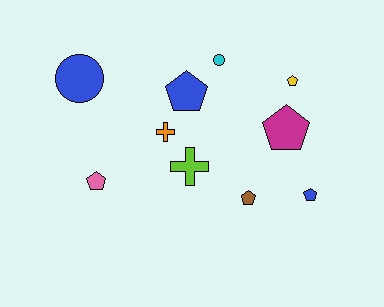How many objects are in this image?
There are 10 objects.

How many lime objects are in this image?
There is 1 lime object.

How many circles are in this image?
There are 2 circles.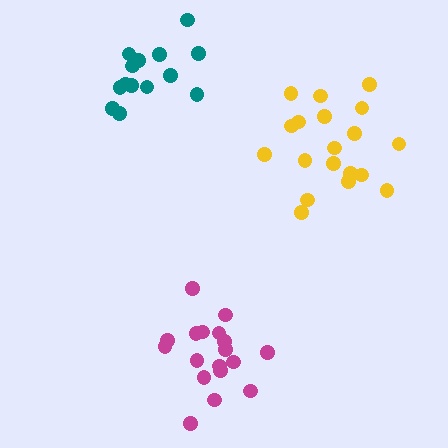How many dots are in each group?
Group 1: 19 dots, Group 2: 18 dots, Group 3: 14 dots (51 total).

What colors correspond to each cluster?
The clusters are colored: yellow, magenta, teal.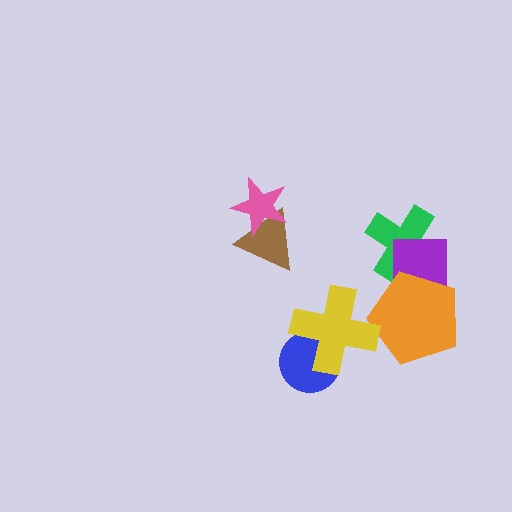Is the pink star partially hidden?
No, no other shape covers it.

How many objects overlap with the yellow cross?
2 objects overlap with the yellow cross.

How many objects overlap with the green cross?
2 objects overlap with the green cross.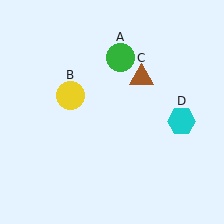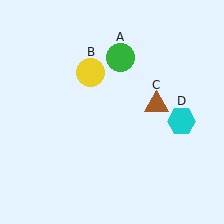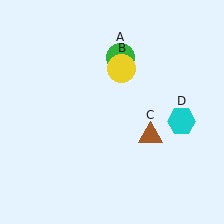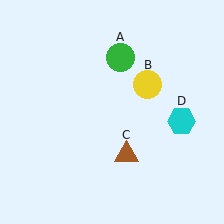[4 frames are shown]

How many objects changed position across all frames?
2 objects changed position: yellow circle (object B), brown triangle (object C).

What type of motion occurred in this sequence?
The yellow circle (object B), brown triangle (object C) rotated clockwise around the center of the scene.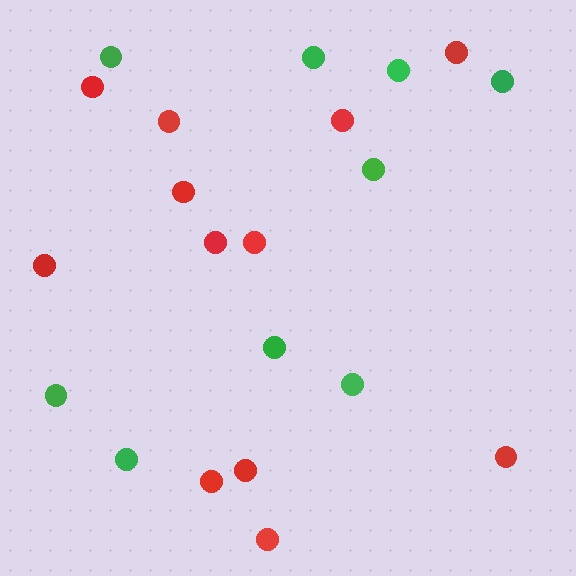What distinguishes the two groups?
There are 2 groups: one group of red circles (12) and one group of green circles (9).